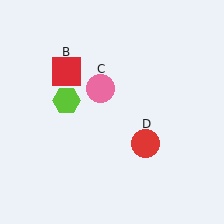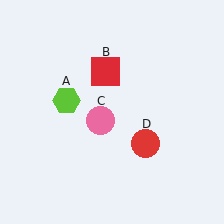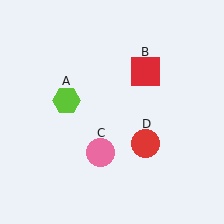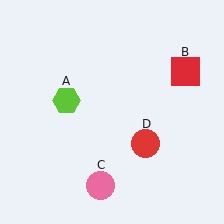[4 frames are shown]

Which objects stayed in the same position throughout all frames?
Lime hexagon (object A) and red circle (object D) remained stationary.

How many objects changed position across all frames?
2 objects changed position: red square (object B), pink circle (object C).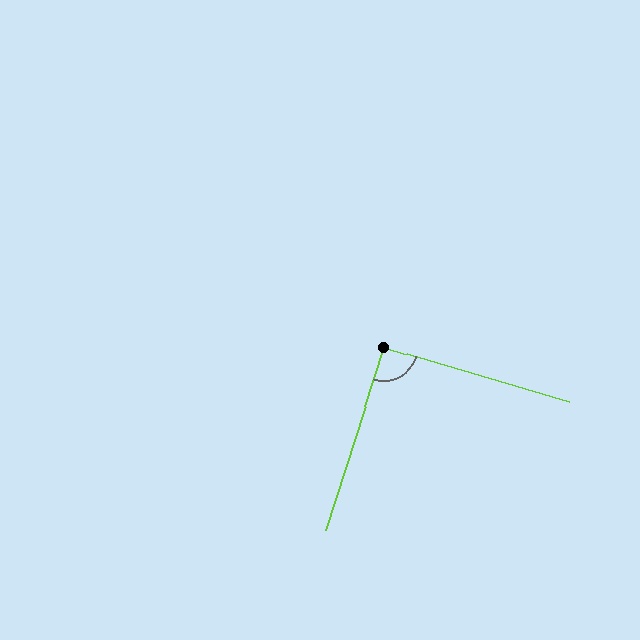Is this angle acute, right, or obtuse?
It is approximately a right angle.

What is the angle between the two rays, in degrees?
Approximately 91 degrees.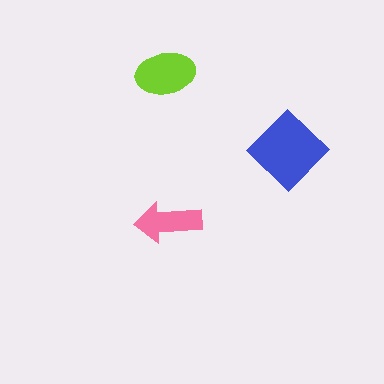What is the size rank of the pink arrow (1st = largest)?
3rd.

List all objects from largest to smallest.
The blue diamond, the lime ellipse, the pink arrow.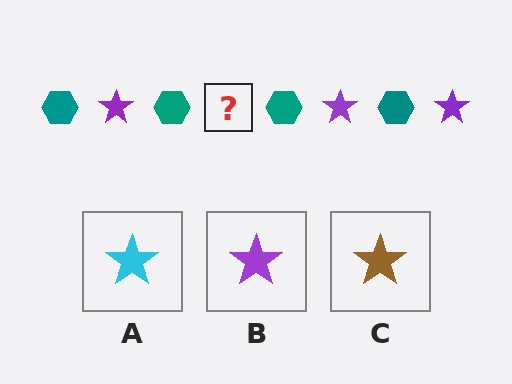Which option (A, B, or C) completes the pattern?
B.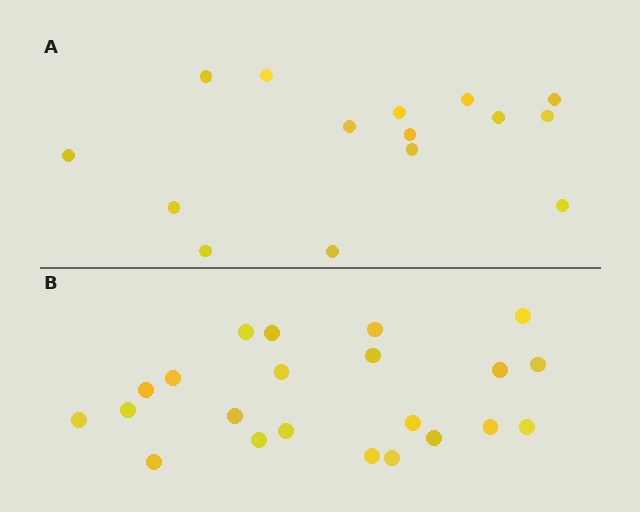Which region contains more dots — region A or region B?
Region B (the bottom region) has more dots.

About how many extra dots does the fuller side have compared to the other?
Region B has roughly 8 or so more dots than region A.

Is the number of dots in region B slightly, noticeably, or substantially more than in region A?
Region B has substantially more. The ratio is roughly 1.5 to 1.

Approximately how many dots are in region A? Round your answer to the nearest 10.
About 20 dots. (The exact count is 15, which rounds to 20.)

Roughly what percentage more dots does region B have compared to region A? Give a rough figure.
About 45% more.